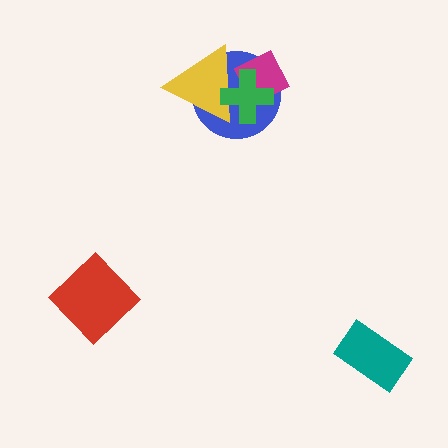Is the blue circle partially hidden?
Yes, it is partially covered by another shape.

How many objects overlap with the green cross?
3 objects overlap with the green cross.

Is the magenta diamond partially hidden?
Yes, it is partially covered by another shape.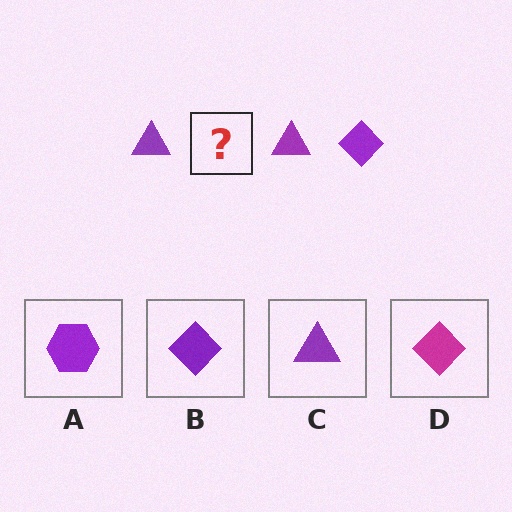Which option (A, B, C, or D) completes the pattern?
B.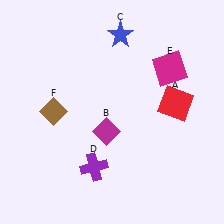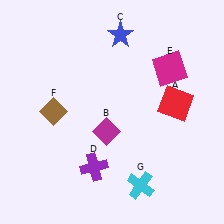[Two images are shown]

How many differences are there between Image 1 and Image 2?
There is 1 difference between the two images.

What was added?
A cyan cross (G) was added in Image 2.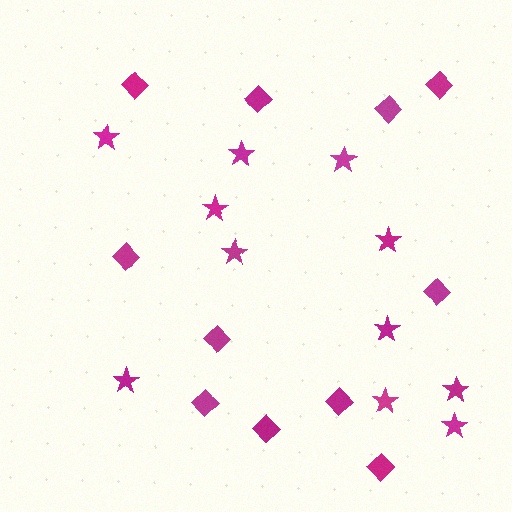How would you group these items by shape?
There are 2 groups: one group of diamonds (11) and one group of stars (11).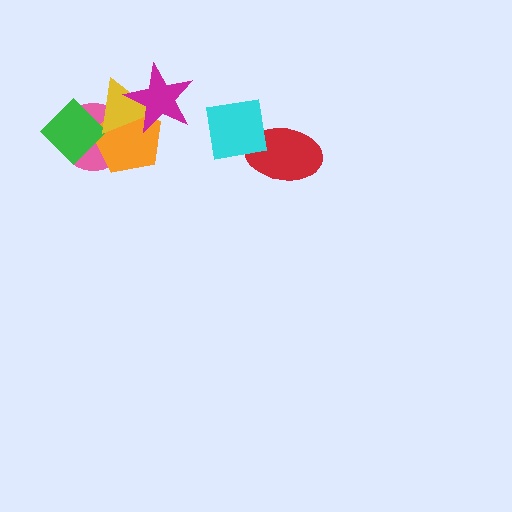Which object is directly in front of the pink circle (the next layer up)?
The orange pentagon is directly in front of the pink circle.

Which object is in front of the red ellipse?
The cyan square is in front of the red ellipse.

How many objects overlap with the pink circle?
3 objects overlap with the pink circle.